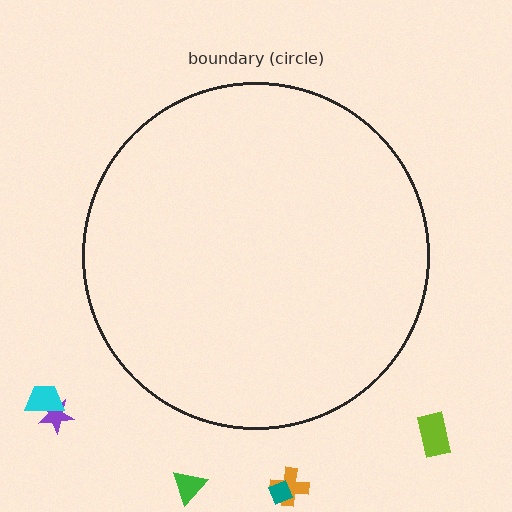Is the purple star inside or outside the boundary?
Outside.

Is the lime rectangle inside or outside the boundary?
Outside.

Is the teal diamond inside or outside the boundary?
Outside.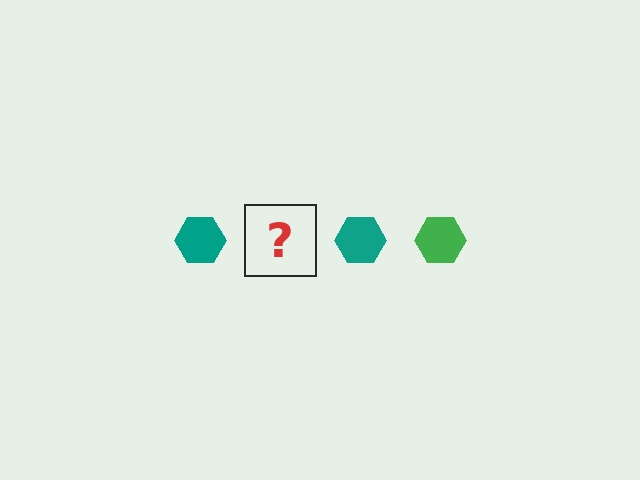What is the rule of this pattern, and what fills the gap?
The rule is that the pattern cycles through teal, green hexagons. The gap should be filled with a green hexagon.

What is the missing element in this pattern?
The missing element is a green hexagon.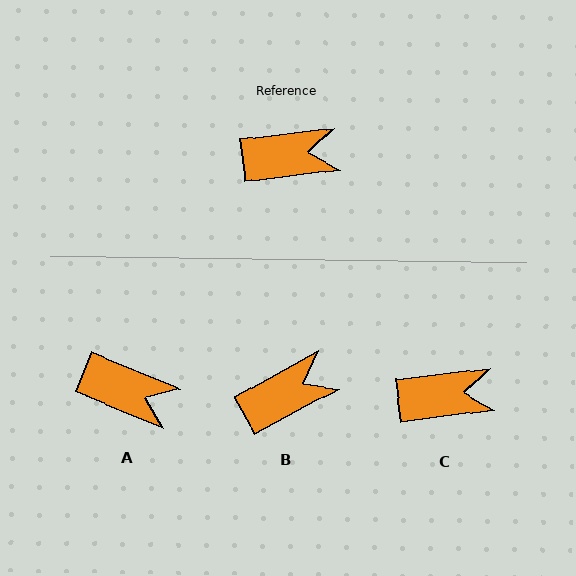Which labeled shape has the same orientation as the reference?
C.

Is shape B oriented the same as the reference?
No, it is off by about 22 degrees.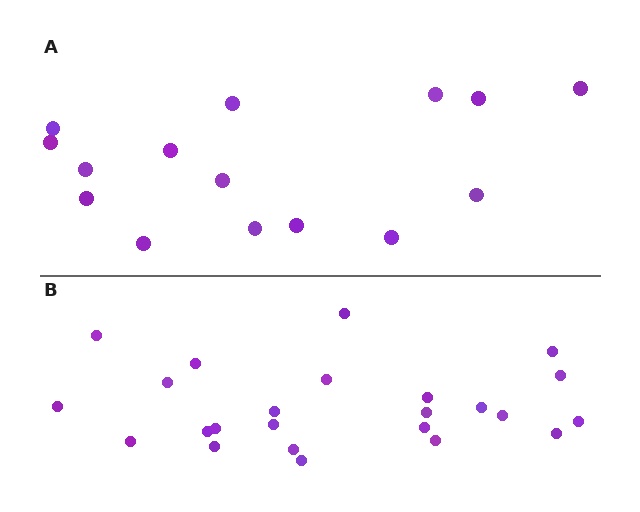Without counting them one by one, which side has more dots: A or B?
Region B (the bottom region) has more dots.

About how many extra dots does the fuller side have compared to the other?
Region B has roughly 8 or so more dots than region A.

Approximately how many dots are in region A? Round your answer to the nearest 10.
About 20 dots. (The exact count is 15, which rounds to 20.)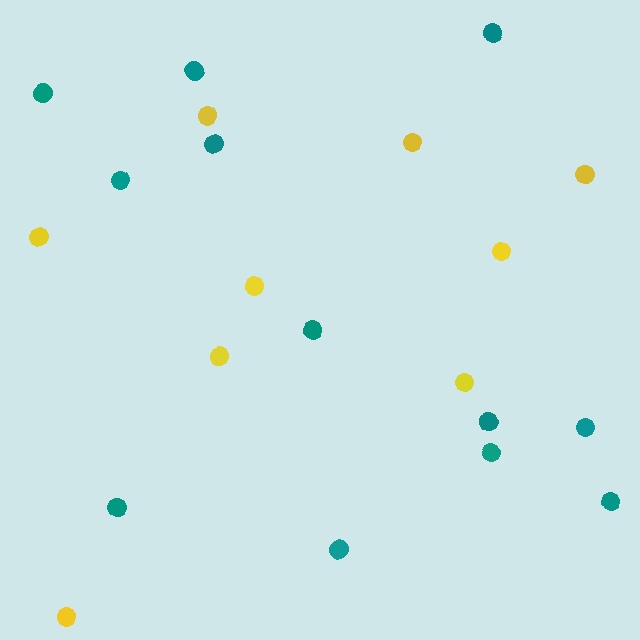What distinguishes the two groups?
There are 2 groups: one group of yellow circles (9) and one group of teal circles (12).